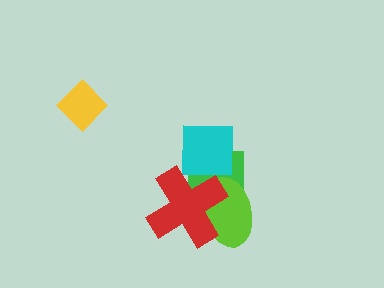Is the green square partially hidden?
Yes, it is partially covered by another shape.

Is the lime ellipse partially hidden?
Yes, it is partially covered by another shape.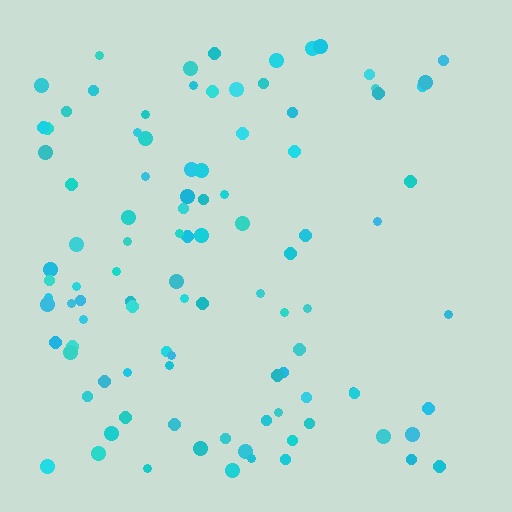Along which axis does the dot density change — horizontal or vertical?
Horizontal.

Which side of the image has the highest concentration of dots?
The left.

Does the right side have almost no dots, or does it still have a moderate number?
Still a moderate number, just noticeably fewer than the left.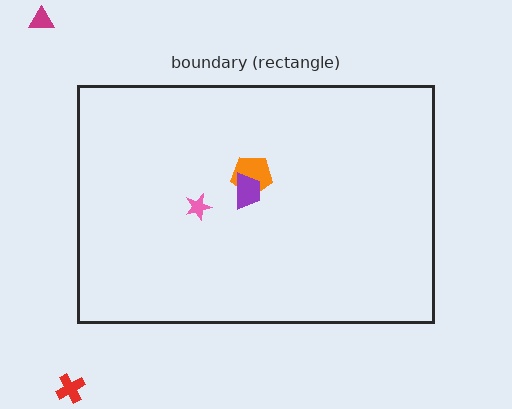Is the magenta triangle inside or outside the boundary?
Outside.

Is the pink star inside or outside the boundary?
Inside.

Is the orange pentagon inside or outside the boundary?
Inside.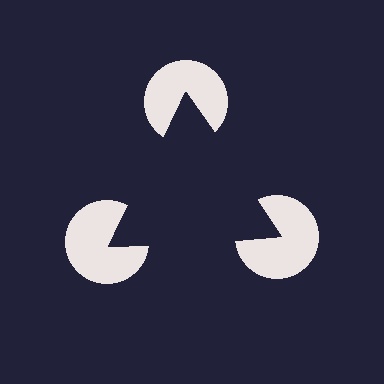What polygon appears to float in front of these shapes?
An illusory triangle — its edges are inferred from the aligned wedge cuts in the pac-man discs, not physically drawn.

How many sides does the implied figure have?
3 sides.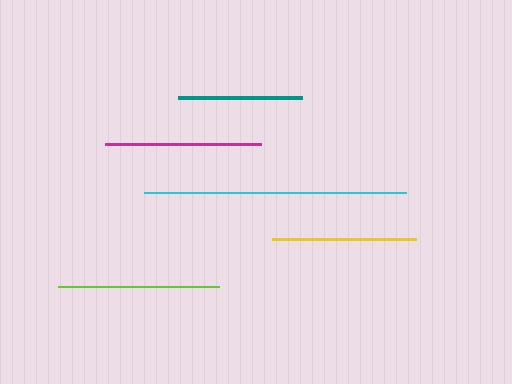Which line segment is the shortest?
The teal line is the shortest at approximately 124 pixels.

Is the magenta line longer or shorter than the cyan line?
The cyan line is longer than the magenta line.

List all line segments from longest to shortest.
From longest to shortest: cyan, lime, magenta, yellow, teal.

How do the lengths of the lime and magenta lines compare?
The lime and magenta lines are approximately the same length.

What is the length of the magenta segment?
The magenta segment is approximately 156 pixels long.